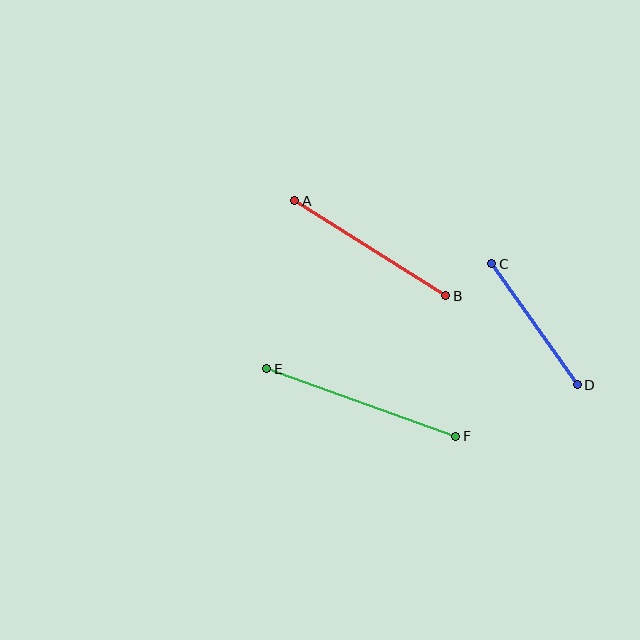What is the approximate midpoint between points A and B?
The midpoint is at approximately (370, 248) pixels.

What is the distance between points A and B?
The distance is approximately 178 pixels.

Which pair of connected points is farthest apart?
Points E and F are farthest apart.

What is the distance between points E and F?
The distance is approximately 201 pixels.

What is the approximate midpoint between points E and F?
The midpoint is at approximately (361, 403) pixels.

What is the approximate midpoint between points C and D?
The midpoint is at approximately (535, 324) pixels.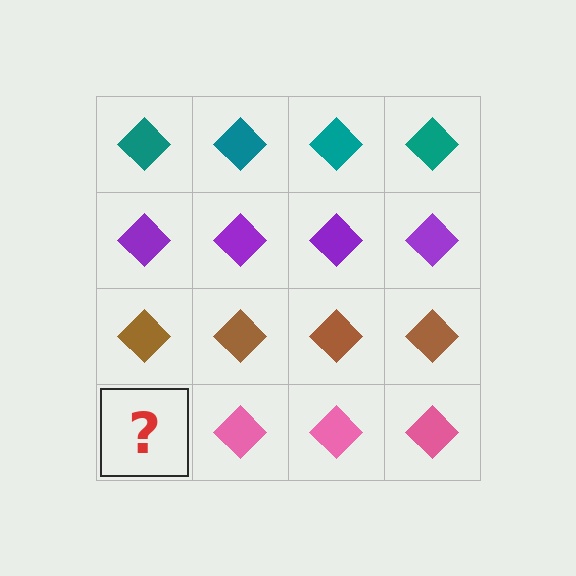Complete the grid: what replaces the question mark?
The question mark should be replaced with a pink diamond.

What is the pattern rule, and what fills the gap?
The rule is that each row has a consistent color. The gap should be filled with a pink diamond.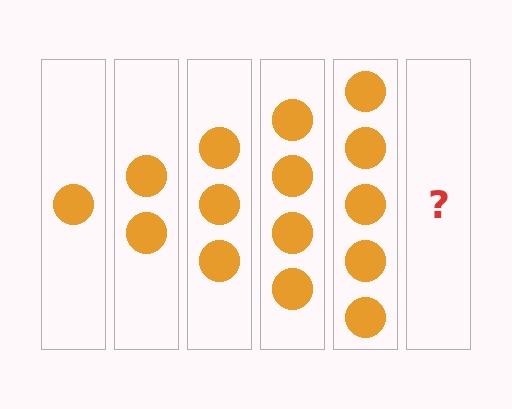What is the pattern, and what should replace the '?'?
The pattern is that each step adds one more circle. The '?' should be 6 circles.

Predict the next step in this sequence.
The next step is 6 circles.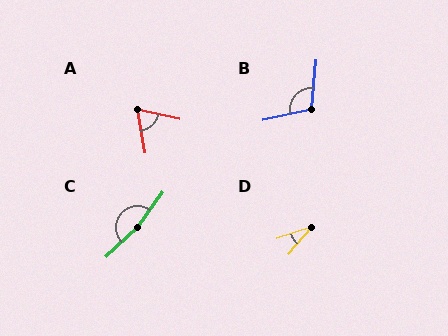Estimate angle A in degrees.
Approximately 69 degrees.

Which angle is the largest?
C, at approximately 169 degrees.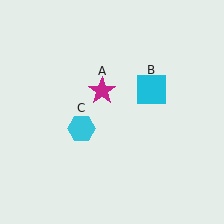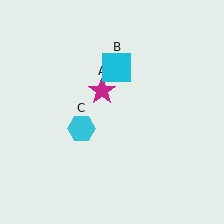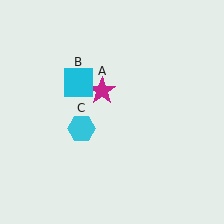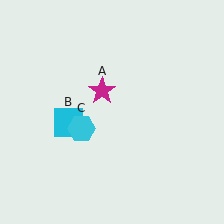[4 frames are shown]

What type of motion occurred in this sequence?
The cyan square (object B) rotated counterclockwise around the center of the scene.